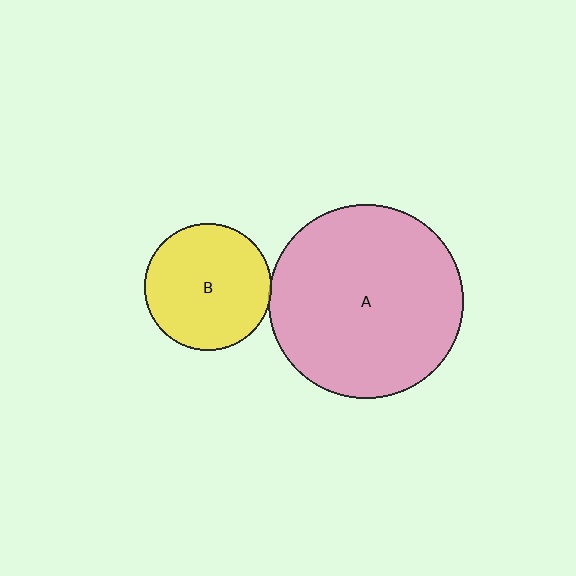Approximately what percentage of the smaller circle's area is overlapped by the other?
Approximately 5%.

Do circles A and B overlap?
Yes.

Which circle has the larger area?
Circle A (pink).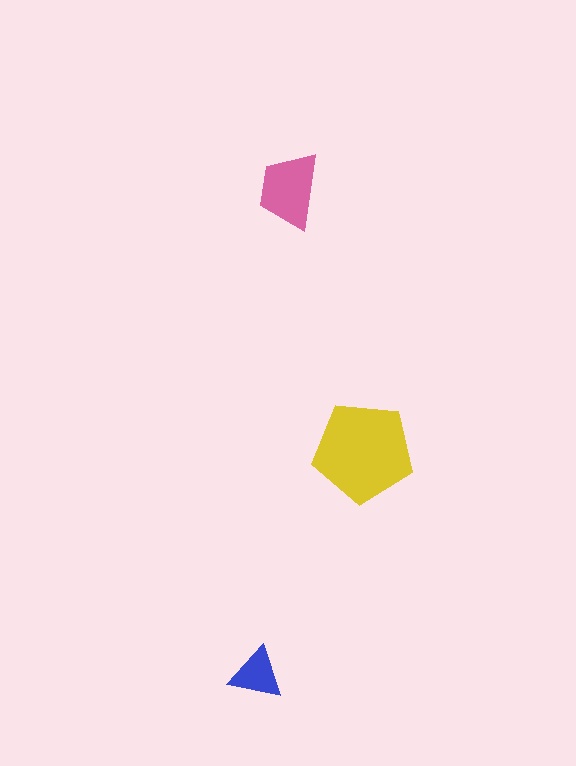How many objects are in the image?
There are 3 objects in the image.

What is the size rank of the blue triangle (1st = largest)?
3rd.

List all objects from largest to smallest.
The yellow pentagon, the pink trapezoid, the blue triangle.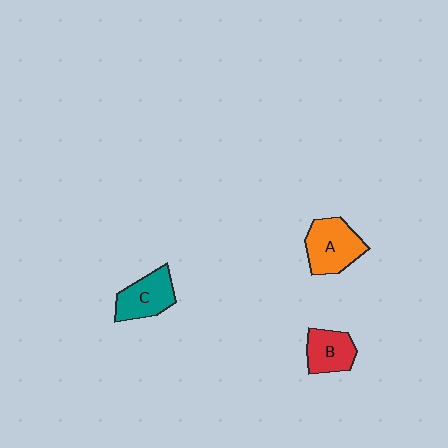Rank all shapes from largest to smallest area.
From largest to smallest: A (orange), C (teal), B (red).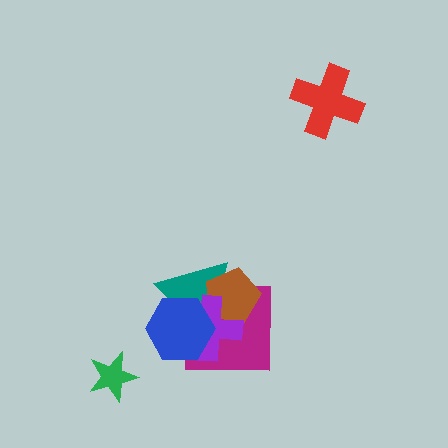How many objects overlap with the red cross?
0 objects overlap with the red cross.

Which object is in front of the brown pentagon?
The purple cross is in front of the brown pentagon.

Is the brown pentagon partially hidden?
Yes, it is partially covered by another shape.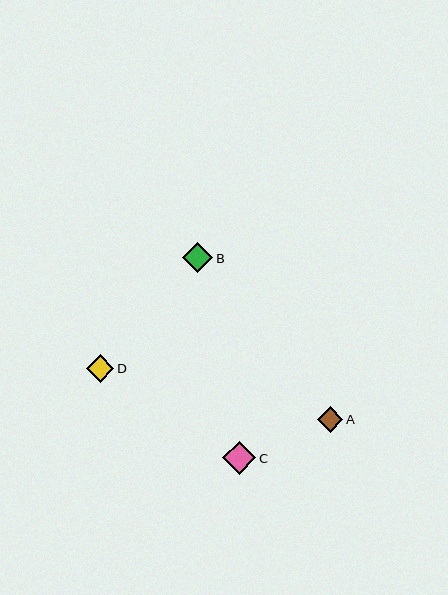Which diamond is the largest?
Diamond C is the largest with a size of approximately 33 pixels.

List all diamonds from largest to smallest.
From largest to smallest: C, B, D, A.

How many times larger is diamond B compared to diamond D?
Diamond B is approximately 1.1 times the size of diamond D.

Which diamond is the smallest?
Diamond A is the smallest with a size of approximately 25 pixels.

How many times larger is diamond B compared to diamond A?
Diamond B is approximately 1.2 times the size of diamond A.